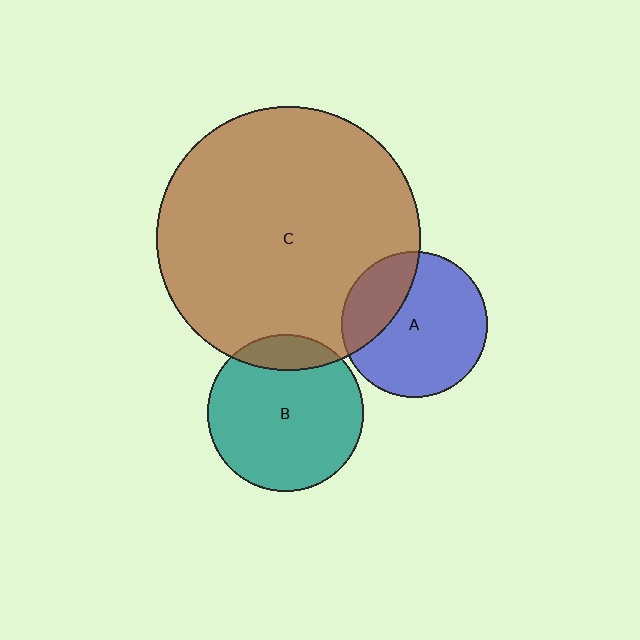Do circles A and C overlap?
Yes.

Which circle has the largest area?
Circle C (brown).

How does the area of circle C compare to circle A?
Approximately 3.3 times.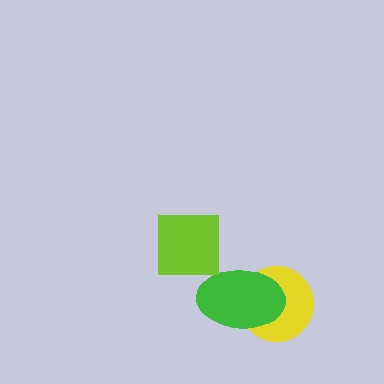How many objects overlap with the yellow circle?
1 object overlaps with the yellow circle.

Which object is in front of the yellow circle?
The green ellipse is in front of the yellow circle.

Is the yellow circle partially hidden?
Yes, it is partially covered by another shape.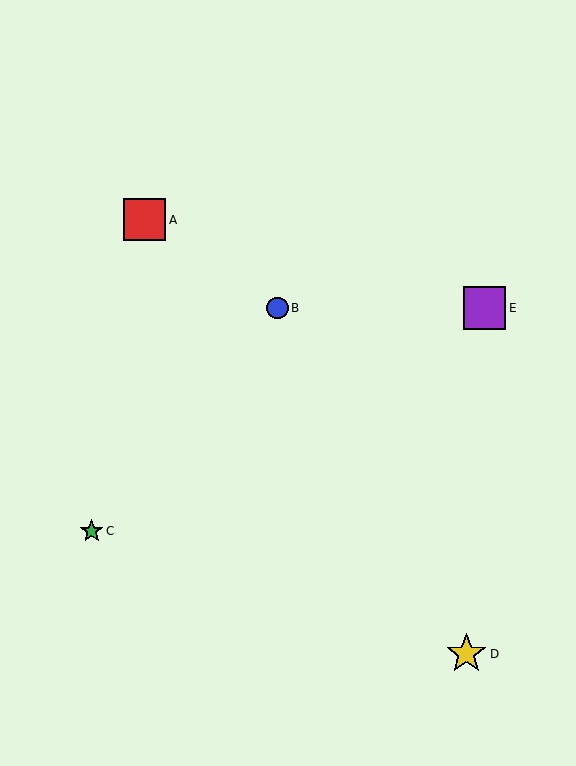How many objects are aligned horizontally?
2 objects (B, E) are aligned horizontally.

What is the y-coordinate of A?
Object A is at y≈220.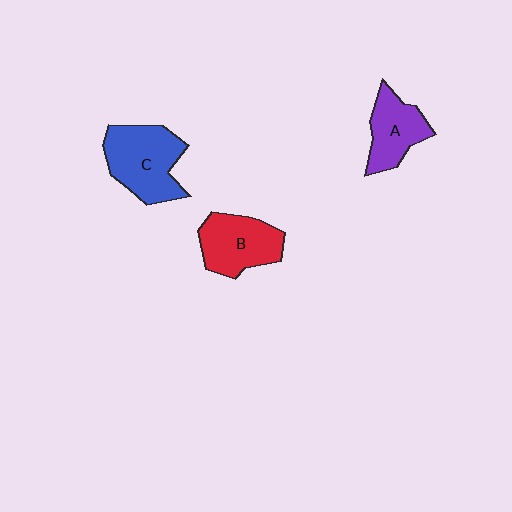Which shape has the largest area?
Shape C (blue).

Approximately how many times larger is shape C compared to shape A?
Approximately 1.4 times.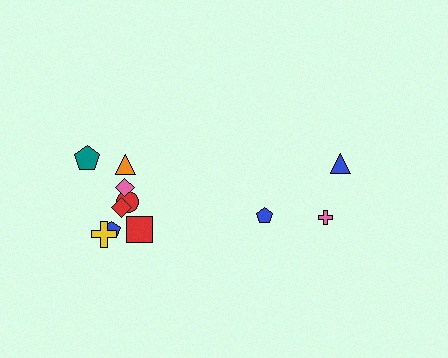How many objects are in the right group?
There are 3 objects.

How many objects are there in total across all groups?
There are 11 objects.